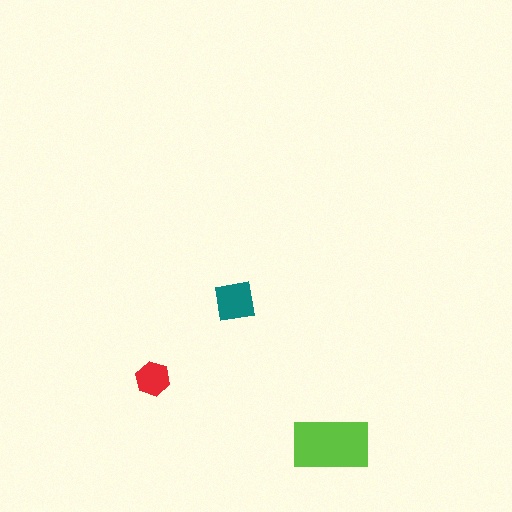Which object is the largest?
The lime rectangle.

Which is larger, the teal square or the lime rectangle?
The lime rectangle.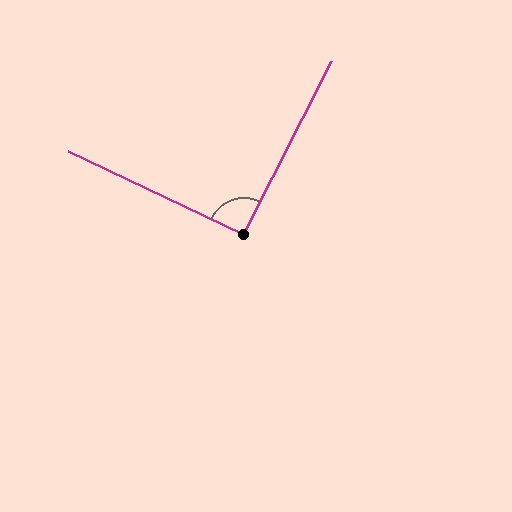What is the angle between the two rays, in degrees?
Approximately 92 degrees.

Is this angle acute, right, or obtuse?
It is approximately a right angle.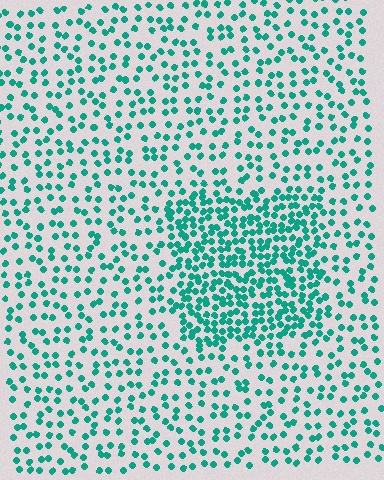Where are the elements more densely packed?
The elements are more densely packed inside the rectangle boundary.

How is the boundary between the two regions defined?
The boundary is defined by a change in element density (approximately 2.2x ratio). All elements are the same color, size, and shape.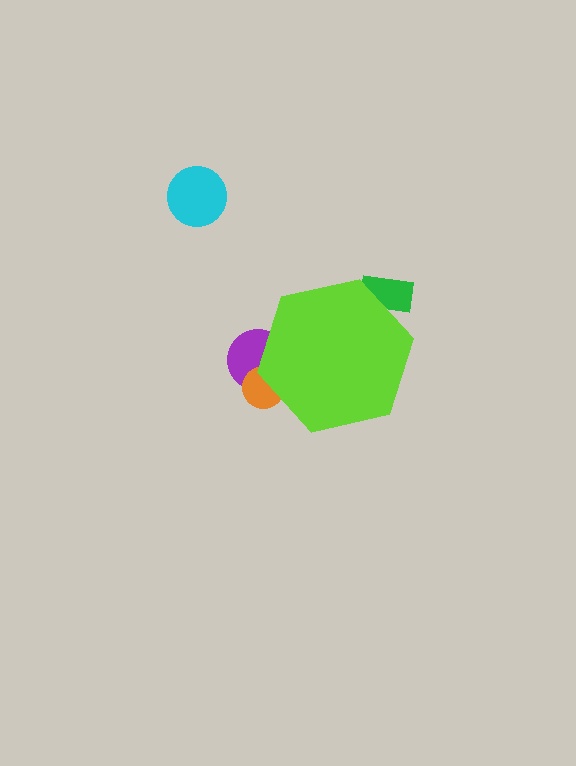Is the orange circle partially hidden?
Yes, the orange circle is partially hidden behind the lime hexagon.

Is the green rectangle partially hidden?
Yes, the green rectangle is partially hidden behind the lime hexagon.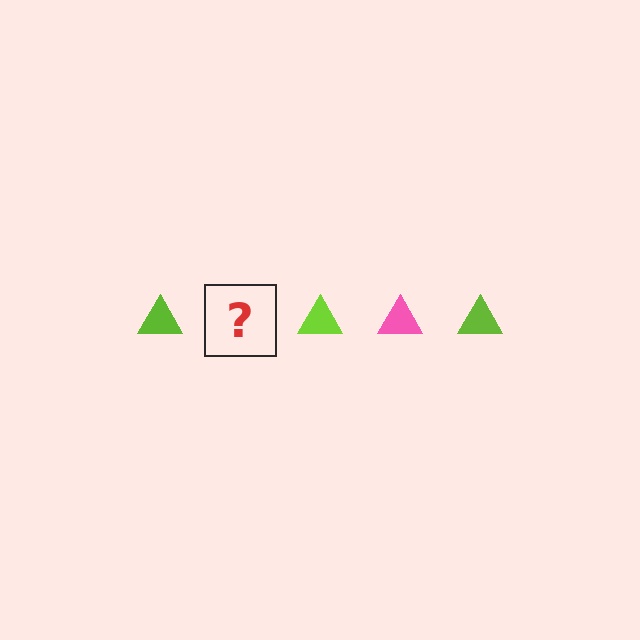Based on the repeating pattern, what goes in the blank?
The blank should be a pink triangle.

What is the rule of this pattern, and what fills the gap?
The rule is that the pattern cycles through lime, pink triangles. The gap should be filled with a pink triangle.